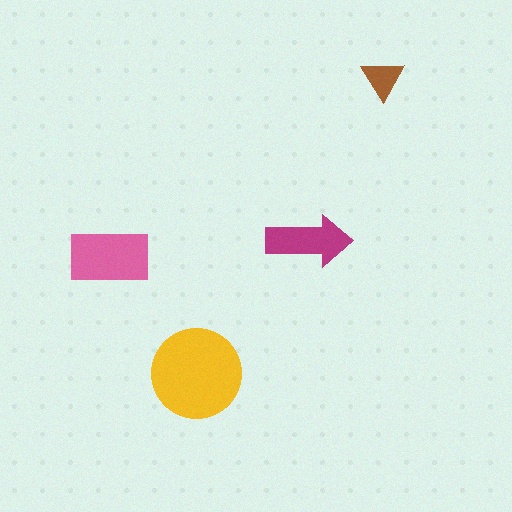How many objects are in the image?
There are 4 objects in the image.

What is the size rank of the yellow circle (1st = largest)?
1st.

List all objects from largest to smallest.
The yellow circle, the pink rectangle, the magenta arrow, the brown triangle.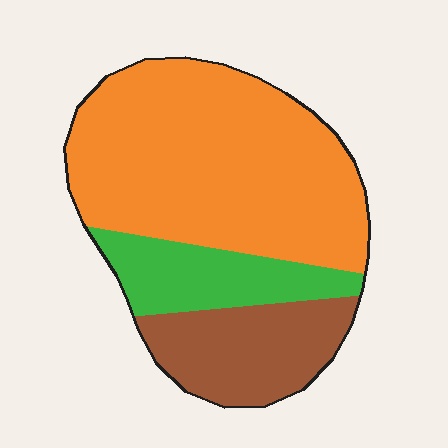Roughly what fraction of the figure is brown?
Brown takes up about one fifth (1/5) of the figure.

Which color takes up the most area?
Orange, at roughly 60%.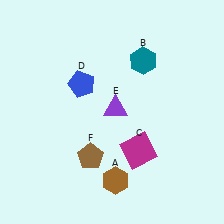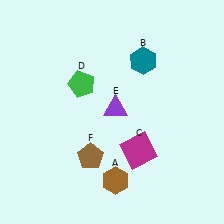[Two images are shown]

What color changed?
The pentagon (D) changed from blue in Image 1 to green in Image 2.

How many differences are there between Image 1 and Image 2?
There is 1 difference between the two images.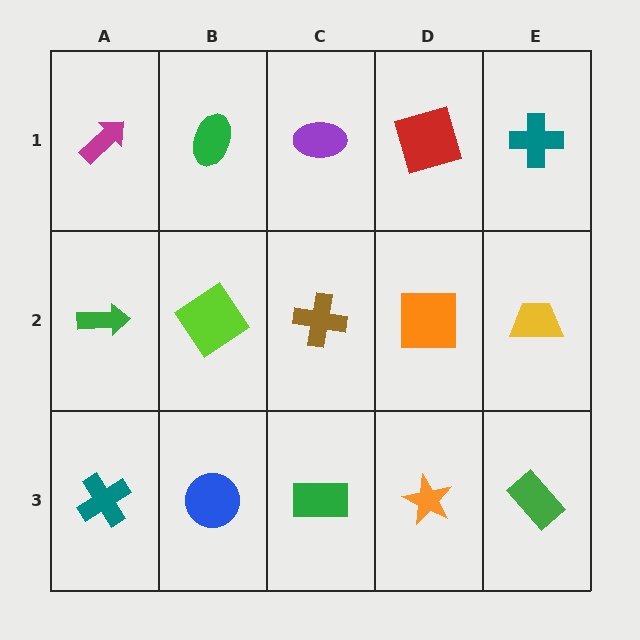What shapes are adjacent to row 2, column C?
A purple ellipse (row 1, column C), a green rectangle (row 3, column C), a lime diamond (row 2, column B), an orange square (row 2, column D).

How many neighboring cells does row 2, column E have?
3.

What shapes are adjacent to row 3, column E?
A yellow trapezoid (row 2, column E), an orange star (row 3, column D).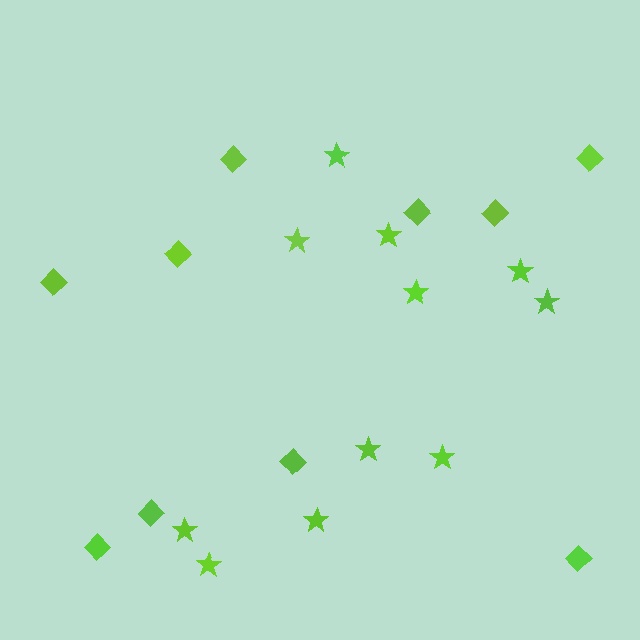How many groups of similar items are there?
There are 2 groups: one group of diamonds (10) and one group of stars (11).